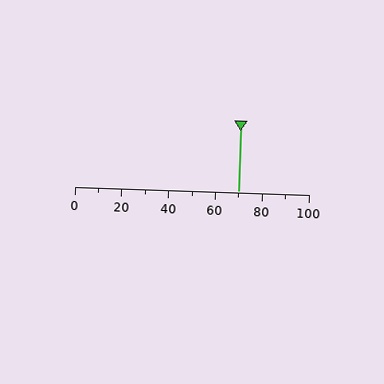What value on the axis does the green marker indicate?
The marker indicates approximately 70.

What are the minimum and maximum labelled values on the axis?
The axis runs from 0 to 100.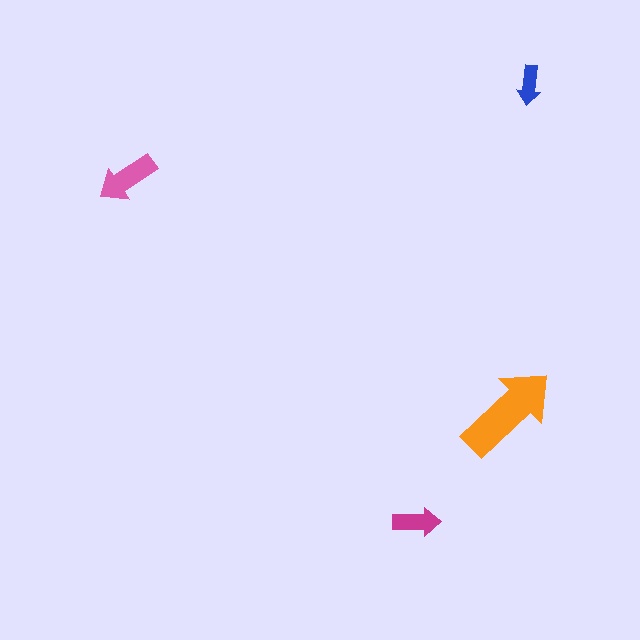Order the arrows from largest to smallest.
the orange one, the pink one, the magenta one, the blue one.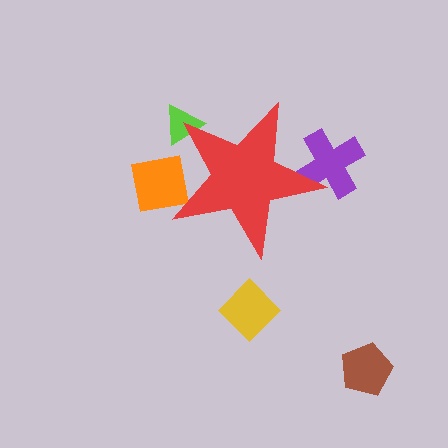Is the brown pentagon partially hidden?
No, the brown pentagon is fully visible.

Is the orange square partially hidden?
Yes, the orange square is partially hidden behind the red star.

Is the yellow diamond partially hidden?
No, the yellow diamond is fully visible.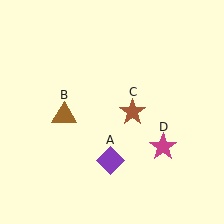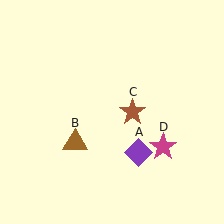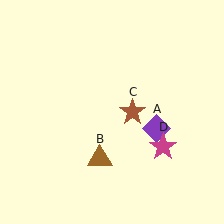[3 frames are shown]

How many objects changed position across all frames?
2 objects changed position: purple diamond (object A), brown triangle (object B).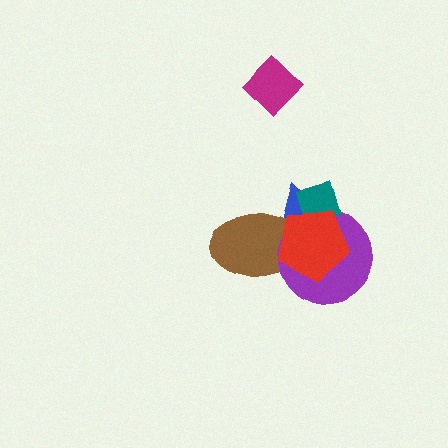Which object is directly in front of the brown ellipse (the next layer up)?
The purple circle is directly in front of the brown ellipse.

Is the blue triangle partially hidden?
Yes, it is partially covered by another shape.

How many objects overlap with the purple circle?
4 objects overlap with the purple circle.